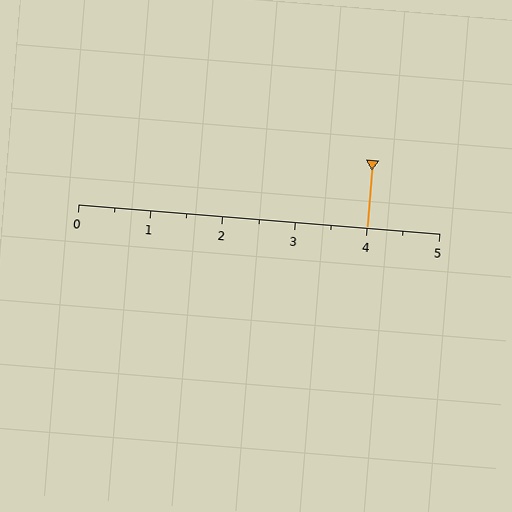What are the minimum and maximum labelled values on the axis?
The axis runs from 0 to 5.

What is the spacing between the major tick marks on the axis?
The major ticks are spaced 1 apart.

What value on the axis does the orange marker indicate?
The marker indicates approximately 4.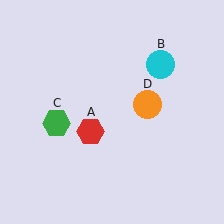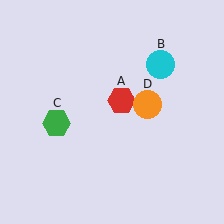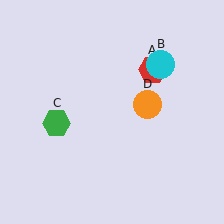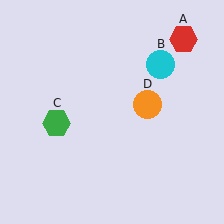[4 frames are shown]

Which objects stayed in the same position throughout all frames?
Cyan circle (object B) and green hexagon (object C) and orange circle (object D) remained stationary.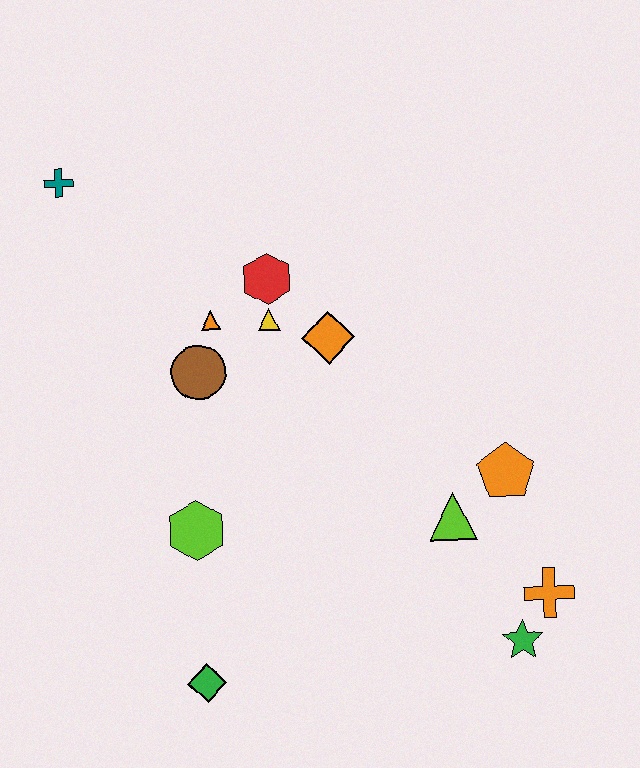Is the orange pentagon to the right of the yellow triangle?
Yes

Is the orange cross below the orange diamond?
Yes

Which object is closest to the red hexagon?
The yellow triangle is closest to the red hexagon.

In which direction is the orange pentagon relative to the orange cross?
The orange pentagon is above the orange cross.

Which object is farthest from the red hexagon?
The green star is farthest from the red hexagon.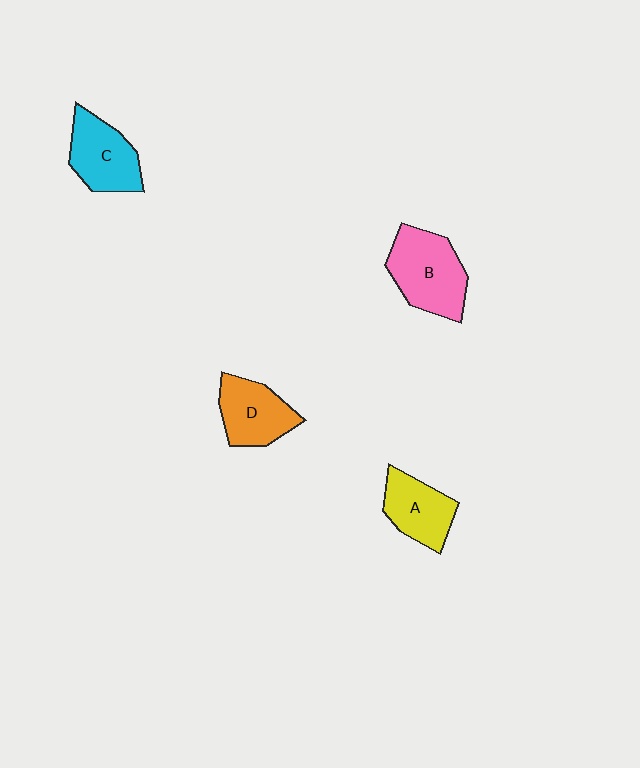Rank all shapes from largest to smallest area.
From largest to smallest: B (pink), C (cyan), D (orange), A (yellow).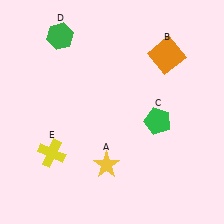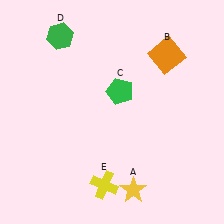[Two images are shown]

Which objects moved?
The objects that moved are: the yellow star (A), the green pentagon (C), the yellow cross (E).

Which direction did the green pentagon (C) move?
The green pentagon (C) moved left.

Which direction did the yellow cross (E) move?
The yellow cross (E) moved right.